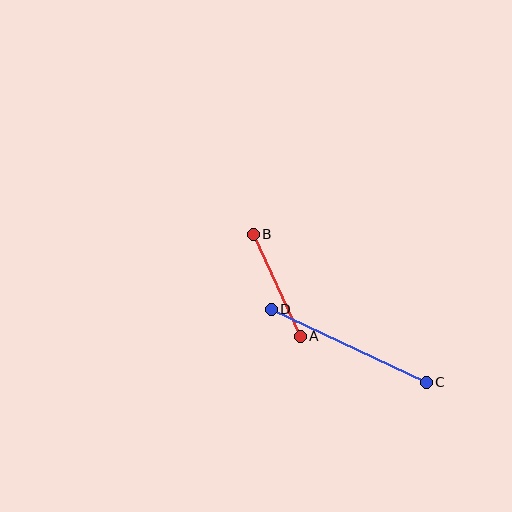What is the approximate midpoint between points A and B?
The midpoint is at approximately (277, 285) pixels.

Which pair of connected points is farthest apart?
Points C and D are farthest apart.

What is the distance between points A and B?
The distance is approximately 112 pixels.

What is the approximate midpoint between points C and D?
The midpoint is at approximately (349, 346) pixels.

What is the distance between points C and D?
The distance is approximately 171 pixels.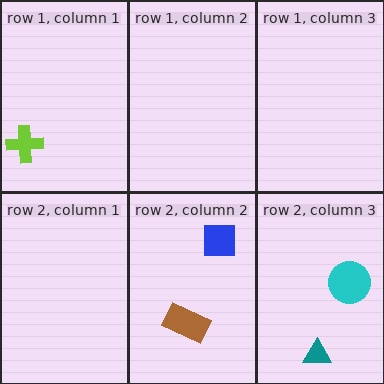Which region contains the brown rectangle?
The row 2, column 2 region.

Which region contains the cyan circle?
The row 2, column 3 region.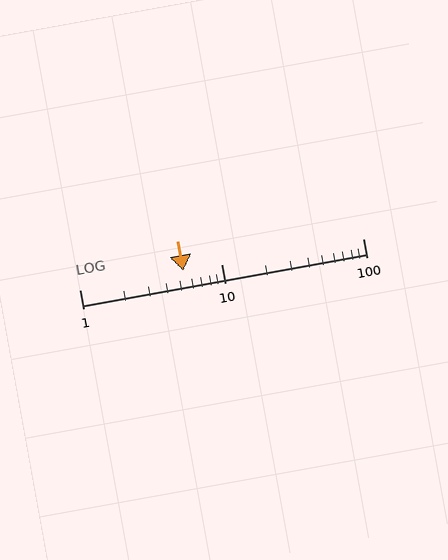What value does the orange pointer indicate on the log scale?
The pointer indicates approximately 5.4.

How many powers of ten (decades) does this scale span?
The scale spans 2 decades, from 1 to 100.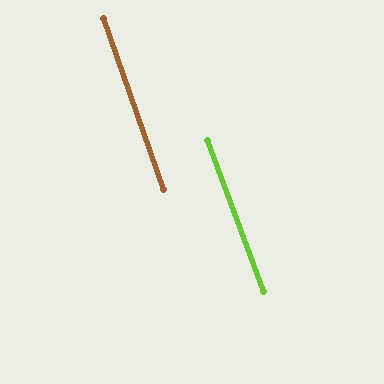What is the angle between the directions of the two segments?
Approximately 1 degree.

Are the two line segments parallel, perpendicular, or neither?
Parallel — their directions differ by only 0.7°.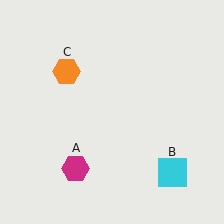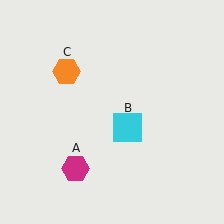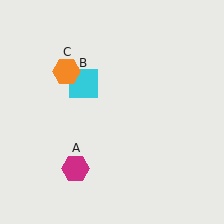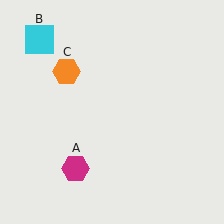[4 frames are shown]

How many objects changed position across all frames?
1 object changed position: cyan square (object B).